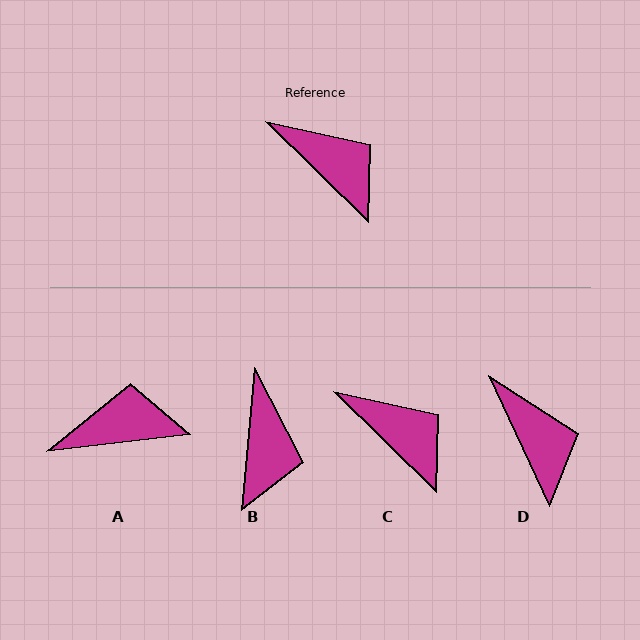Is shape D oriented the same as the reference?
No, it is off by about 21 degrees.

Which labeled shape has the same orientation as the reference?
C.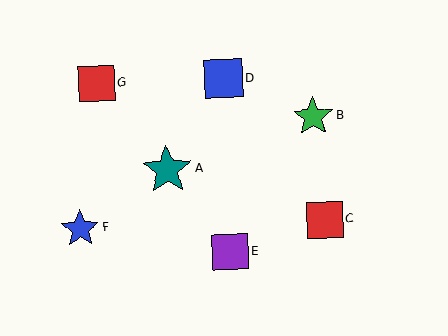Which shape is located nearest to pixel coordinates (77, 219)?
The blue star (labeled F) at (80, 229) is nearest to that location.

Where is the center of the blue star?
The center of the blue star is at (80, 229).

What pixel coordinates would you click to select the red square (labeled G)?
Click at (96, 84) to select the red square G.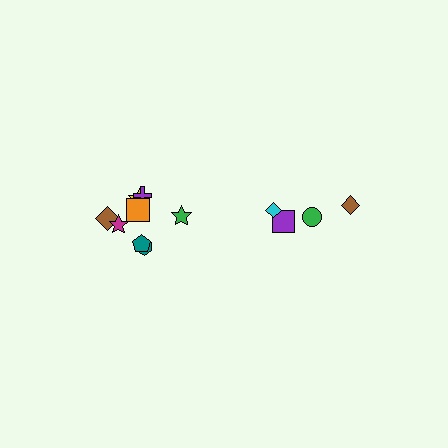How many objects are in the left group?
There are 8 objects.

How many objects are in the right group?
There are 4 objects.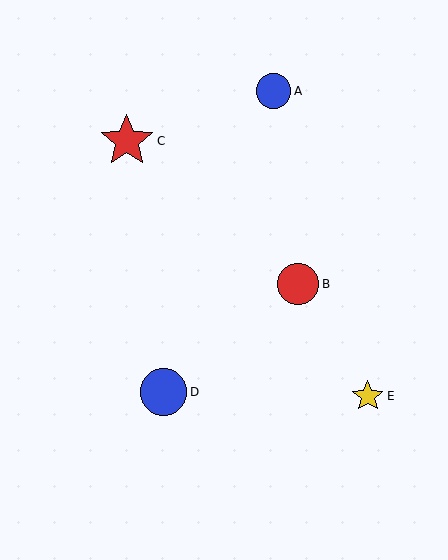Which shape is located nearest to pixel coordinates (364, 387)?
The yellow star (labeled E) at (368, 396) is nearest to that location.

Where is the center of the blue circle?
The center of the blue circle is at (163, 392).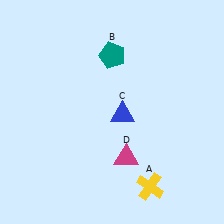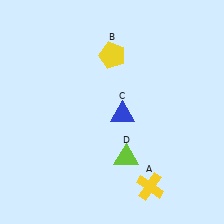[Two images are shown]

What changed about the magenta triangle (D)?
In Image 1, D is magenta. In Image 2, it changed to lime.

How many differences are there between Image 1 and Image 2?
There are 2 differences between the two images.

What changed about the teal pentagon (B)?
In Image 1, B is teal. In Image 2, it changed to yellow.